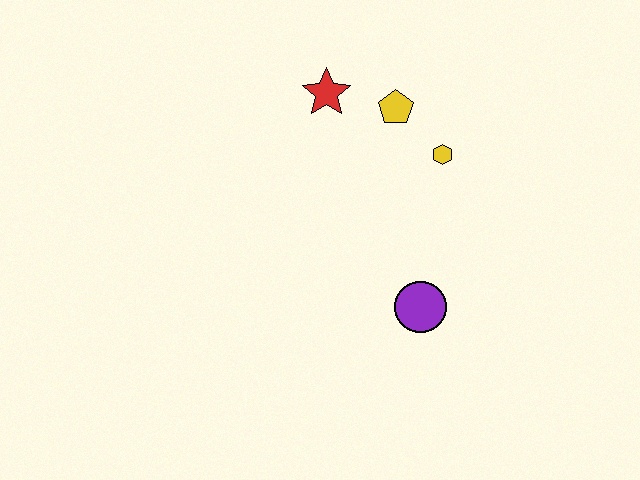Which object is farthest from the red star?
The purple circle is farthest from the red star.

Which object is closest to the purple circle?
The yellow hexagon is closest to the purple circle.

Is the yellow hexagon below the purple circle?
No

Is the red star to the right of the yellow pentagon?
No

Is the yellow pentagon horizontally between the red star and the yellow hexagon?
Yes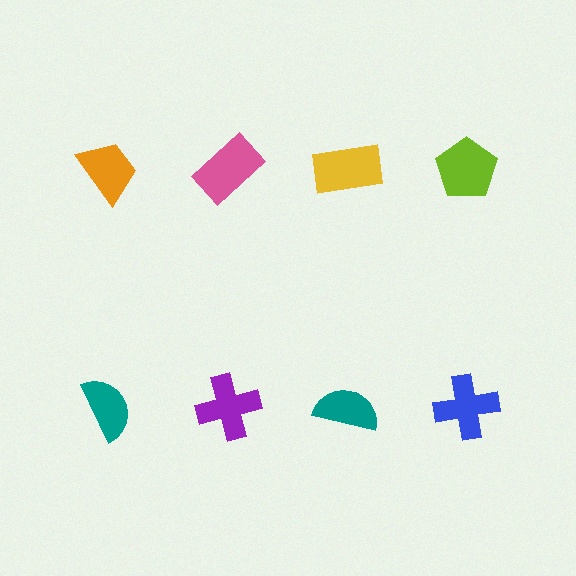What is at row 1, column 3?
A yellow rectangle.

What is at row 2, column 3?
A teal semicircle.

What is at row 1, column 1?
An orange trapezoid.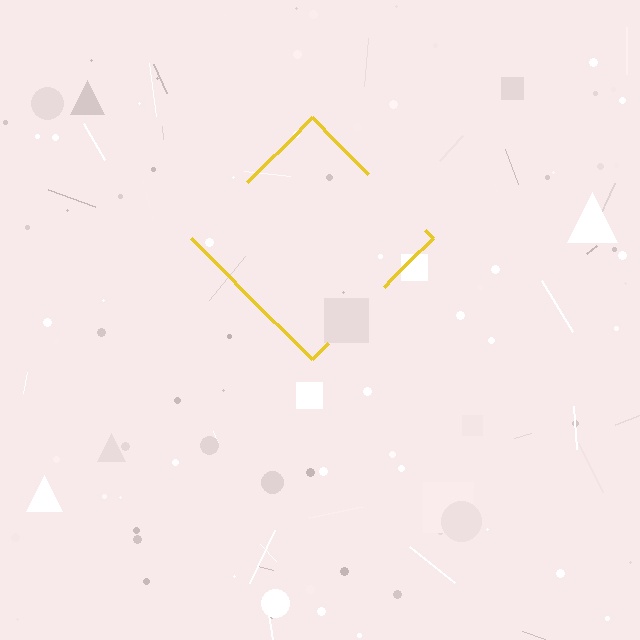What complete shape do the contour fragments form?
The contour fragments form a diamond.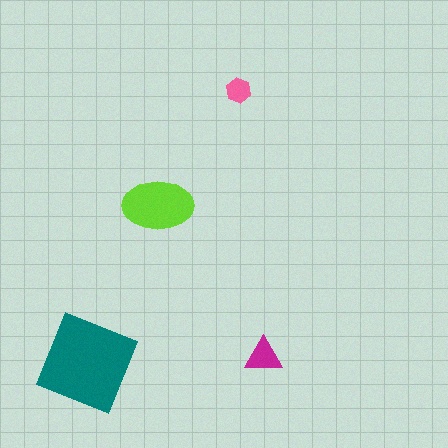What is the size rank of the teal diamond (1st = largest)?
1st.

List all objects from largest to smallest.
The teal diamond, the lime ellipse, the magenta triangle, the pink hexagon.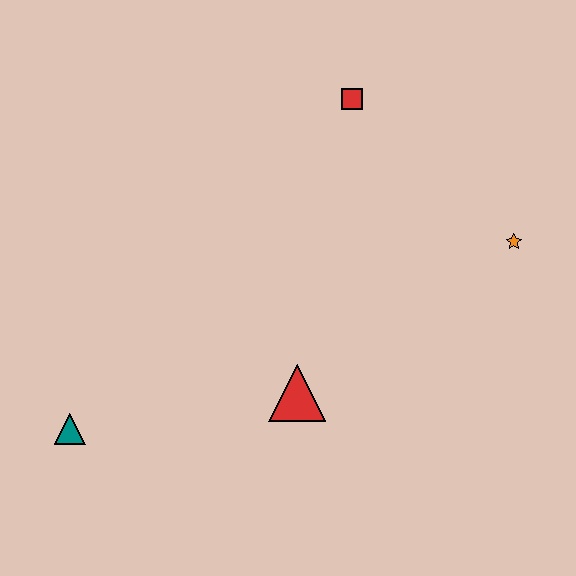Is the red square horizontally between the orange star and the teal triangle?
Yes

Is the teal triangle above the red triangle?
No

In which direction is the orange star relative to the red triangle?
The orange star is to the right of the red triangle.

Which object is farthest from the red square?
The teal triangle is farthest from the red square.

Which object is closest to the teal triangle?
The red triangle is closest to the teal triangle.